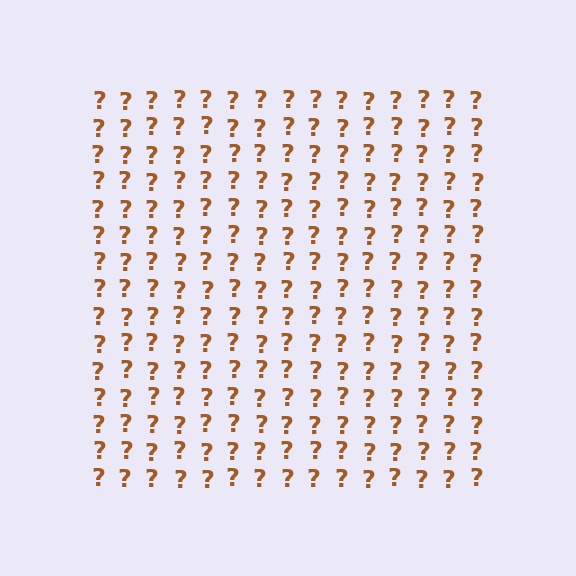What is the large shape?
The large shape is a square.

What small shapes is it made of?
It is made of small question marks.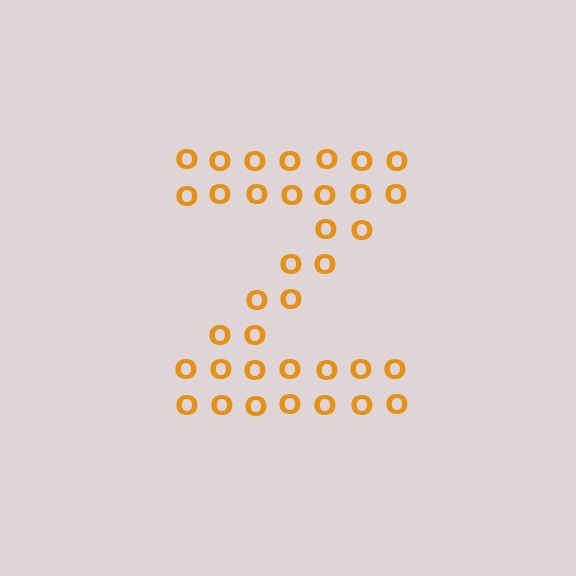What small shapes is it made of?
It is made of small letter O's.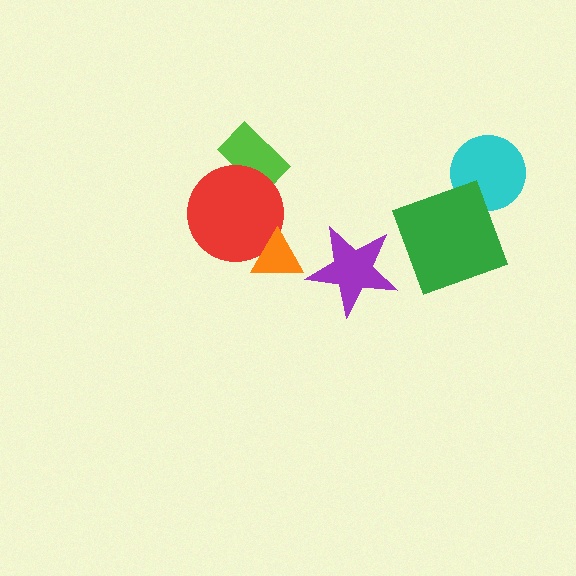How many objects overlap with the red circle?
2 objects overlap with the red circle.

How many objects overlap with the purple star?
0 objects overlap with the purple star.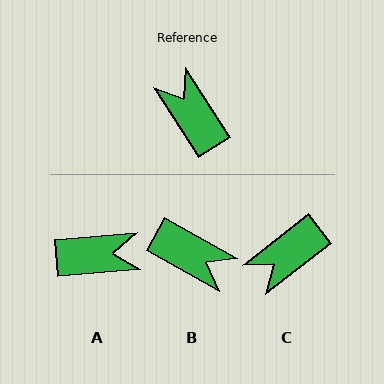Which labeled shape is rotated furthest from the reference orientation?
B, about 151 degrees away.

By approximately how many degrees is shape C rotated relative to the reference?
Approximately 96 degrees counter-clockwise.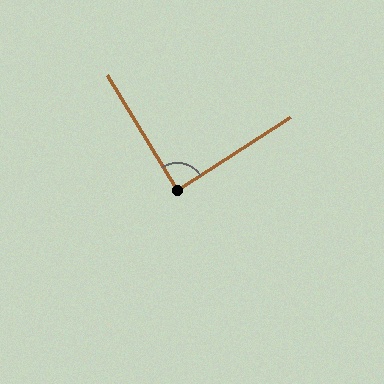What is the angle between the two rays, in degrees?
Approximately 88 degrees.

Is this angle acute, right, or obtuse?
It is approximately a right angle.